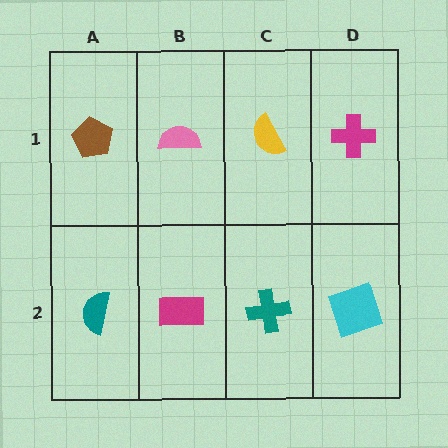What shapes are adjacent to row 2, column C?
A yellow semicircle (row 1, column C), a magenta rectangle (row 2, column B), a cyan square (row 2, column D).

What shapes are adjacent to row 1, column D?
A cyan square (row 2, column D), a yellow semicircle (row 1, column C).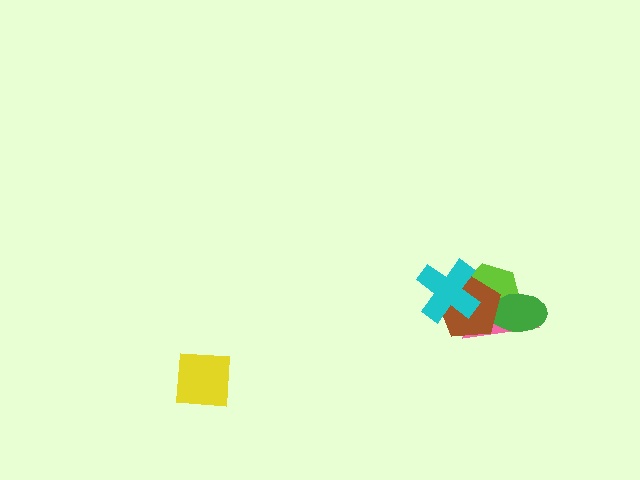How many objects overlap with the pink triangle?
4 objects overlap with the pink triangle.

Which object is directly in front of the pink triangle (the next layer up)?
The lime hexagon is directly in front of the pink triangle.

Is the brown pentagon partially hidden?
Yes, it is partially covered by another shape.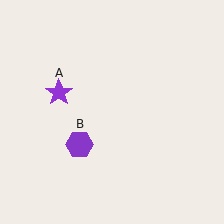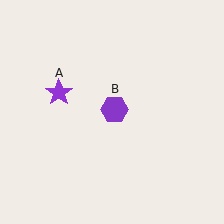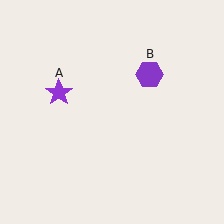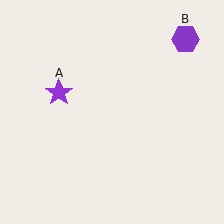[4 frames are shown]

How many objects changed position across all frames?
1 object changed position: purple hexagon (object B).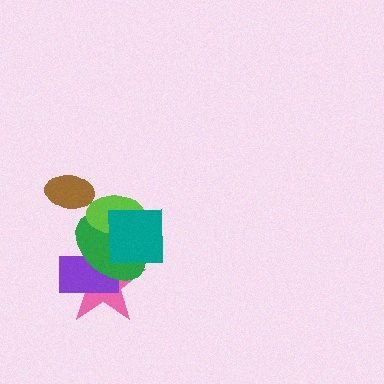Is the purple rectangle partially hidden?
Yes, it is partially covered by another shape.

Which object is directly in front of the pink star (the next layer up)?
The purple rectangle is directly in front of the pink star.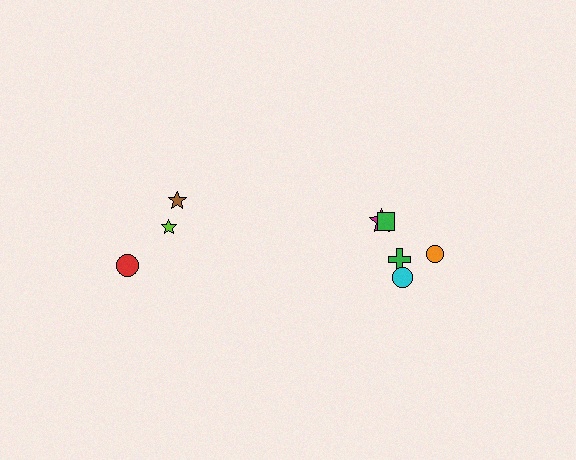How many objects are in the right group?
There are 5 objects.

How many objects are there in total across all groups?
There are 8 objects.